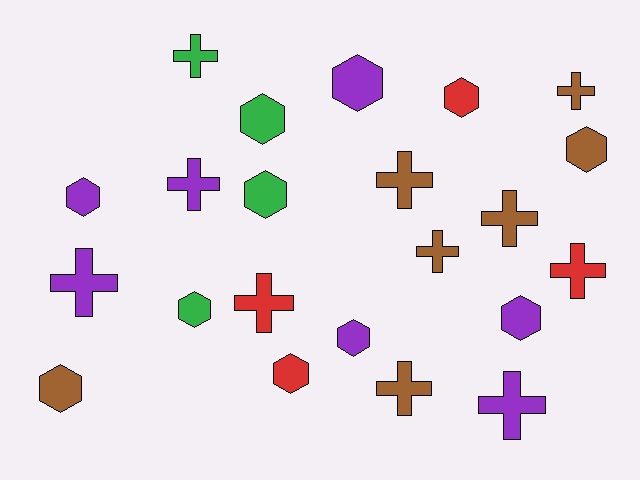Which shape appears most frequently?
Cross, with 11 objects.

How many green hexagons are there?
There are 3 green hexagons.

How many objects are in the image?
There are 22 objects.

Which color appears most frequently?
Brown, with 7 objects.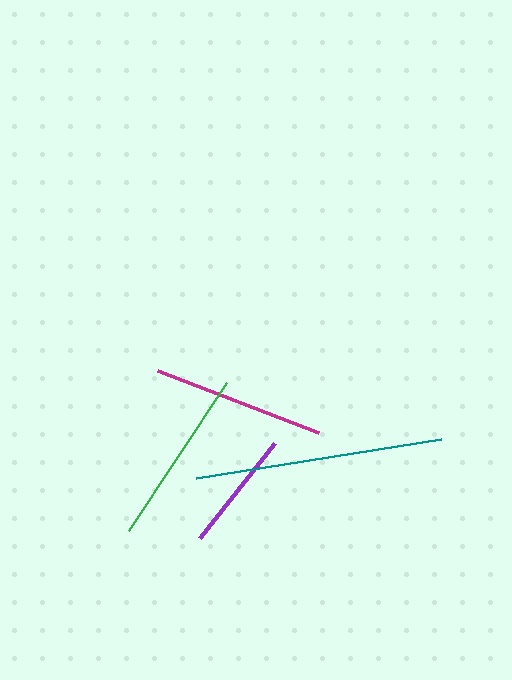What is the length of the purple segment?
The purple segment is approximately 121 pixels long.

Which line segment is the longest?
The teal line is the longest at approximately 249 pixels.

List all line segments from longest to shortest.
From longest to shortest: teal, green, magenta, purple.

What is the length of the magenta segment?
The magenta segment is approximately 173 pixels long.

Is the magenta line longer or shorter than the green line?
The green line is longer than the magenta line.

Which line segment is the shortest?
The purple line is the shortest at approximately 121 pixels.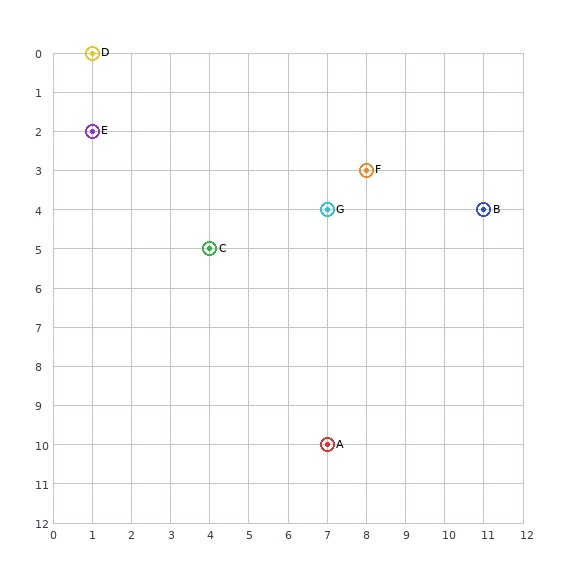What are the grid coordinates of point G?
Point G is at grid coordinates (7, 4).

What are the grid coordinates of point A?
Point A is at grid coordinates (7, 10).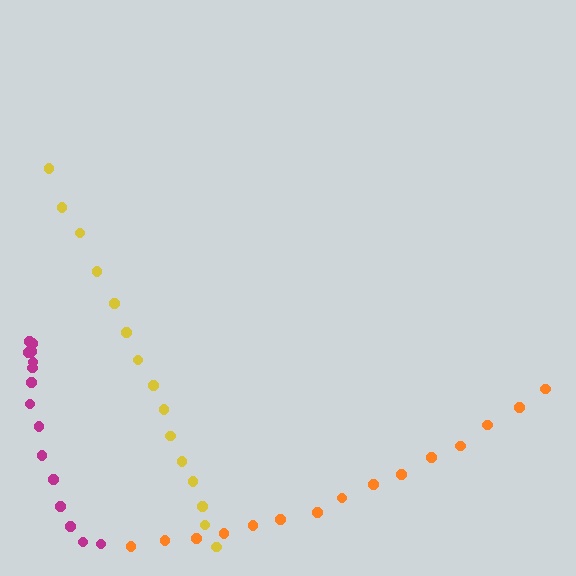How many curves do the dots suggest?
There are 3 distinct paths.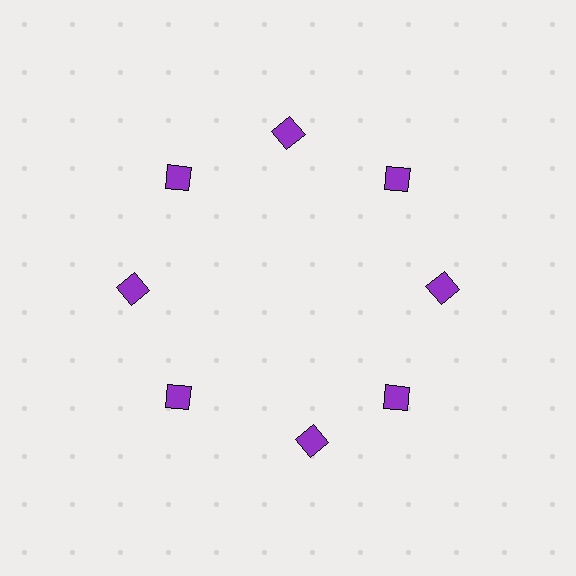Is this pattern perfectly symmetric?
No. The 8 purple squares are arranged in a ring, but one element near the 6 o'clock position is rotated out of alignment along the ring, breaking the 8-fold rotational symmetry.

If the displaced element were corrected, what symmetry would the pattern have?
It would have 8-fold rotational symmetry — the pattern would map onto itself every 45 degrees.